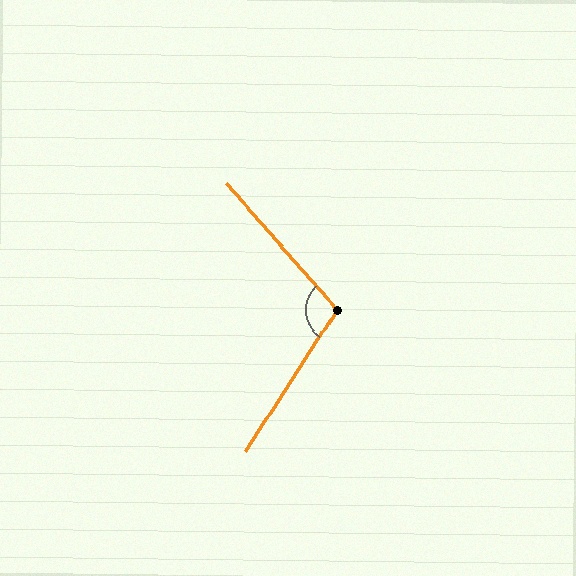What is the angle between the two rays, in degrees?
Approximately 105 degrees.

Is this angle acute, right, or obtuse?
It is obtuse.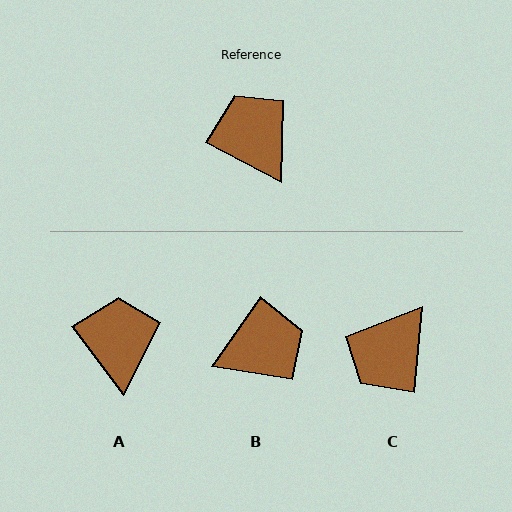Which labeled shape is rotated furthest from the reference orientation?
C, about 113 degrees away.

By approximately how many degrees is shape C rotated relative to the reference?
Approximately 113 degrees counter-clockwise.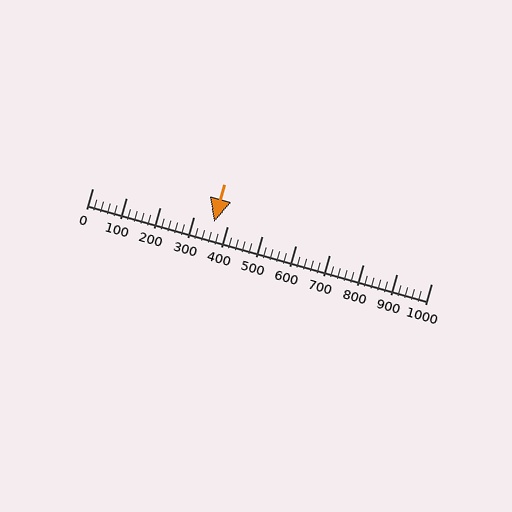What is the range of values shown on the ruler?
The ruler shows values from 0 to 1000.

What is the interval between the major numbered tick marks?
The major tick marks are spaced 100 units apart.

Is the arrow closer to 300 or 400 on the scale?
The arrow is closer to 400.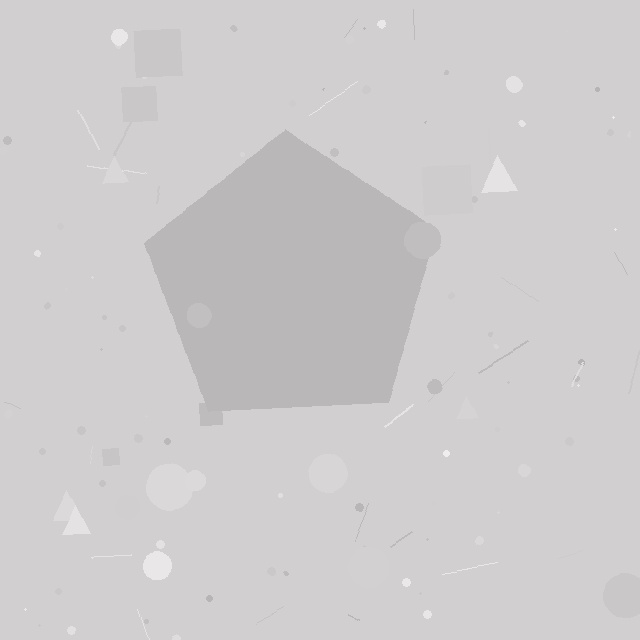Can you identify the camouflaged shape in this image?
The camouflaged shape is a pentagon.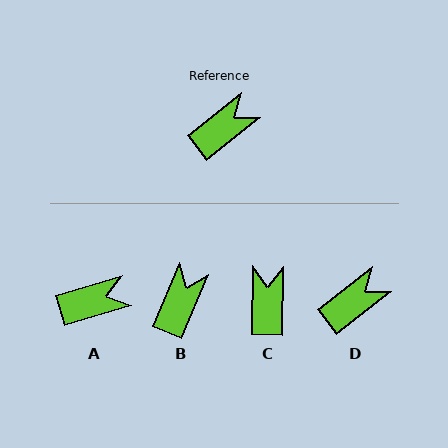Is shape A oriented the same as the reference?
No, it is off by about 21 degrees.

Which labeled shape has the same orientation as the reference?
D.